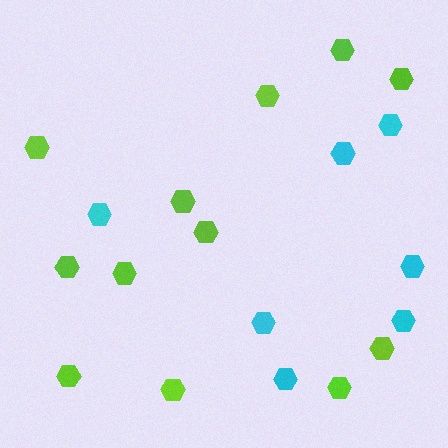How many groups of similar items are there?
There are 2 groups: one group of cyan hexagons (7) and one group of lime hexagons (12).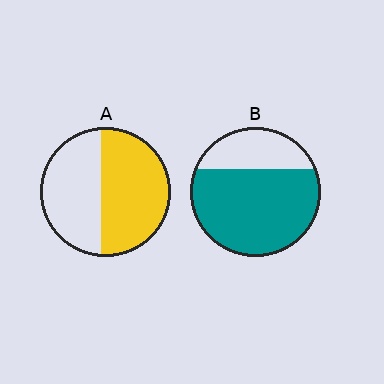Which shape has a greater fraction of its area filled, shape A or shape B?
Shape B.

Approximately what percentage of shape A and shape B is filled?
A is approximately 55% and B is approximately 70%.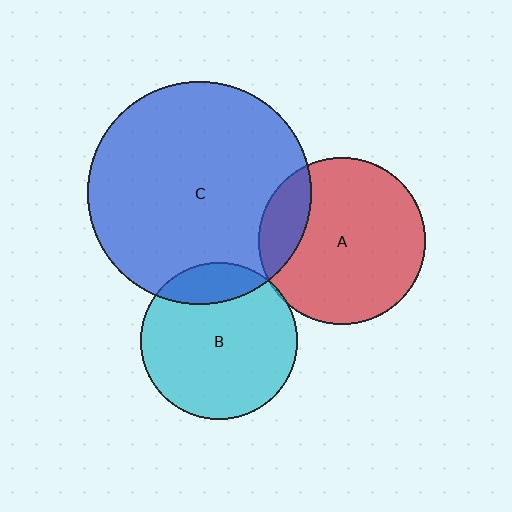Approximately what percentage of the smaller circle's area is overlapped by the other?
Approximately 15%.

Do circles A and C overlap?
Yes.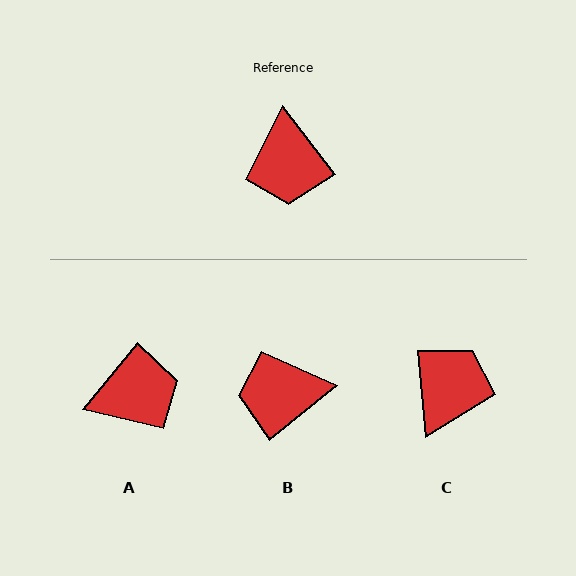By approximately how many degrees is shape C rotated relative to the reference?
Approximately 148 degrees counter-clockwise.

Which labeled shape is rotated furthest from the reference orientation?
C, about 148 degrees away.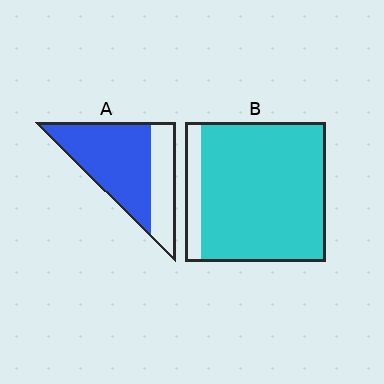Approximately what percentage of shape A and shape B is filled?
A is approximately 70% and B is approximately 90%.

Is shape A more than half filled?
Yes.